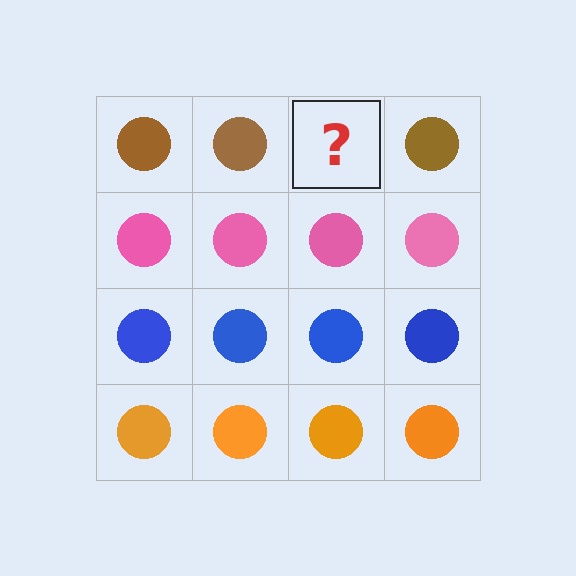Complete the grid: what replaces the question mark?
The question mark should be replaced with a brown circle.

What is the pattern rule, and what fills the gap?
The rule is that each row has a consistent color. The gap should be filled with a brown circle.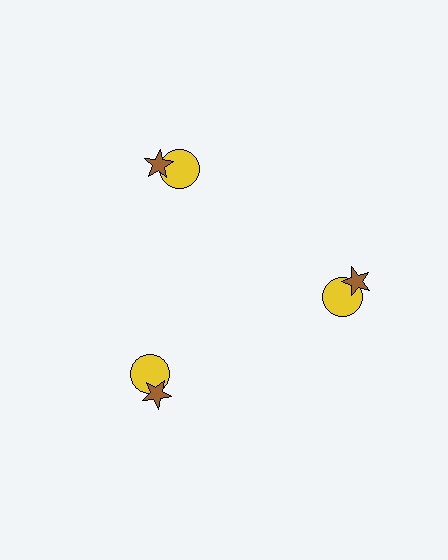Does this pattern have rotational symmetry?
Yes, this pattern has 3-fold rotational symmetry. It looks the same after rotating 120 degrees around the center.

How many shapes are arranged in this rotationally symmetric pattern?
There are 6 shapes, arranged in 3 groups of 2.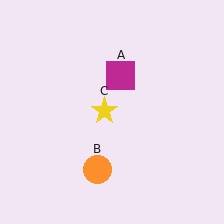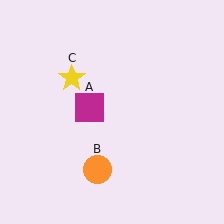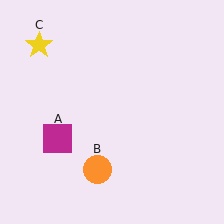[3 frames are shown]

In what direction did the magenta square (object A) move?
The magenta square (object A) moved down and to the left.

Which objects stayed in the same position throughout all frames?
Orange circle (object B) remained stationary.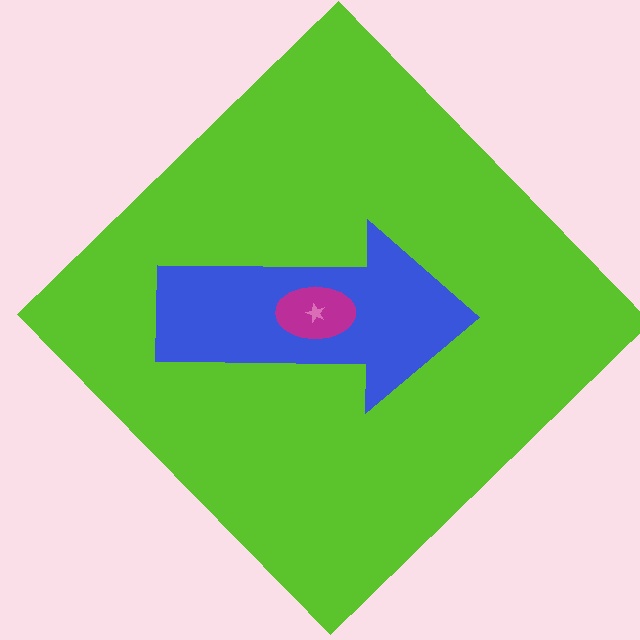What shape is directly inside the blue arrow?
The magenta ellipse.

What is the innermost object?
The pink star.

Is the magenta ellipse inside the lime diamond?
Yes.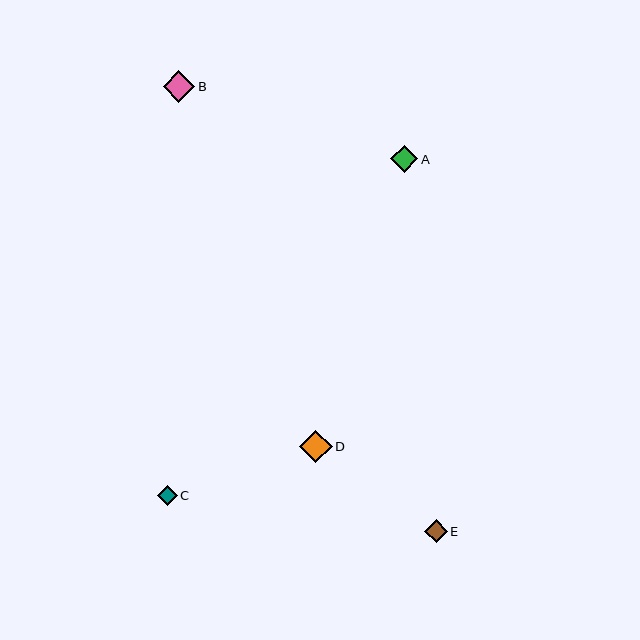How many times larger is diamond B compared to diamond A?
Diamond B is approximately 1.2 times the size of diamond A.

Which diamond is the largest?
Diamond D is the largest with a size of approximately 33 pixels.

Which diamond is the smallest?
Diamond C is the smallest with a size of approximately 20 pixels.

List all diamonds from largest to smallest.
From largest to smallest: D, B, A, E, C.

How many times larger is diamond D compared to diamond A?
Diamond D is approximately 1.2 times the size of diamond A.